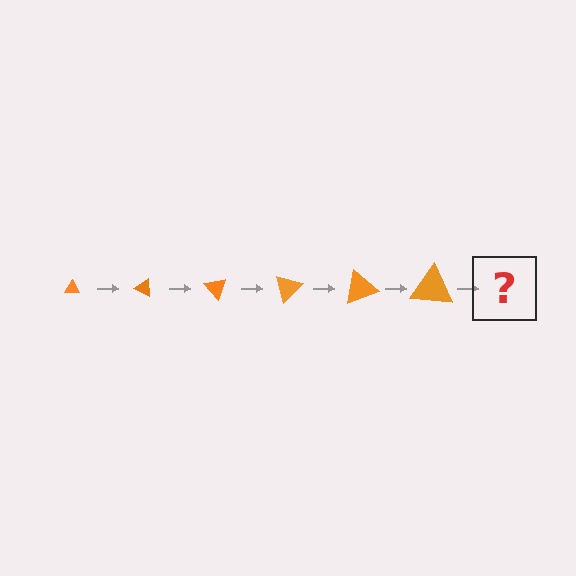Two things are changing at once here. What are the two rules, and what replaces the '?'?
The two rules are that the triangle grows larger each step and it rotates 25 degrees each step. The '?' should be a triangle, larger than the previous one and rotated 150 degrees from the start.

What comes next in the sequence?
The next element should be a triangle, larger than the previous one and rotated 150 degrees from the start.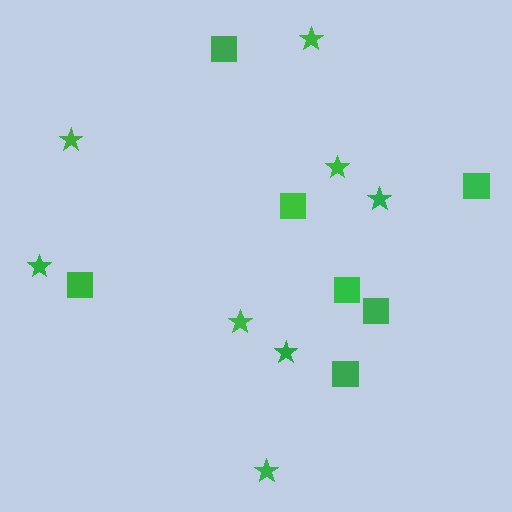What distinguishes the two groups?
There are 2 groups: one group of squares (7) and one group of stars (8).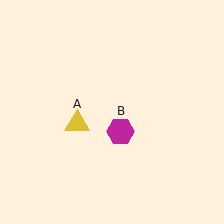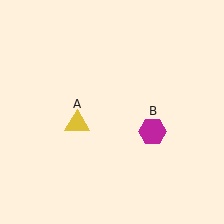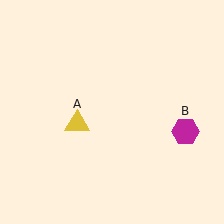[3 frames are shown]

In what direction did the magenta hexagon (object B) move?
The magenta hexagon (object B) moved right.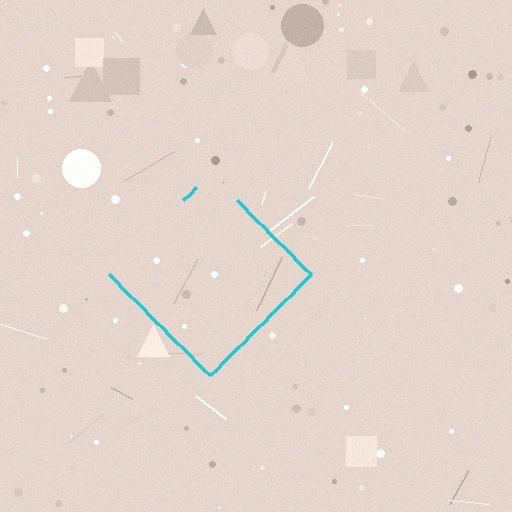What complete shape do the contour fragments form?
The contour fragments form a diamond.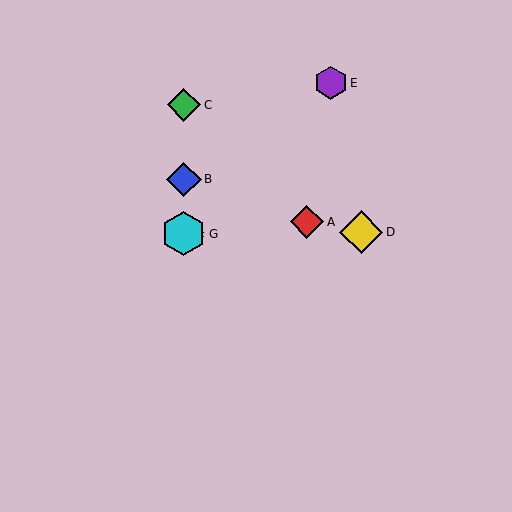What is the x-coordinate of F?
Object F is at x≈184.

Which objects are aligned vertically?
Objects B, C, F, G are aligned vertically.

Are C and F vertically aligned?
Yes, both are at x≈184.